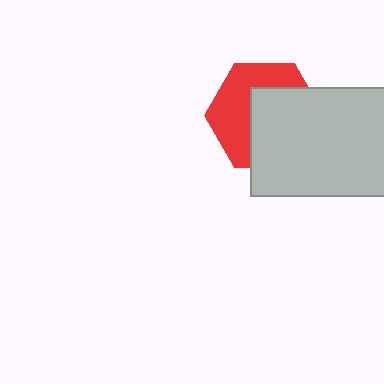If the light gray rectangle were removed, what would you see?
You would see the complete red hexagon.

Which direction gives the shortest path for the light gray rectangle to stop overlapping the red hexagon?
Moving toward the lower-right gives the shortest separation.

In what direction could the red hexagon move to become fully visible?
The red hexagon could move toward the upper-left. That would shift it out from behind the light gray rectangle entirely.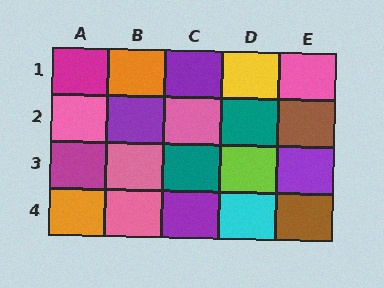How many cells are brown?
2 cells are brown.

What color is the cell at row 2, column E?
Brown.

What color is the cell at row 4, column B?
Pink.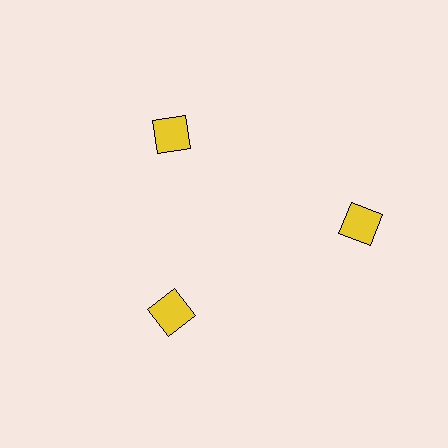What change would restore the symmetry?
The symmetry would be restored by moving it inward, back onto the ring so that all 3 squares sit at equal angles and equal distance from the center.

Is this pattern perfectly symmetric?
No. The 3 yellow squares are arranged in a ring, but one element near the 3 o'clock position is pushed outward from the center, breaking the 3-fold rotational symmetry.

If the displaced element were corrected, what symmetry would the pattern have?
It would have 3-fold rotational symmetry — the pattern would map onto itself every 120 degrees.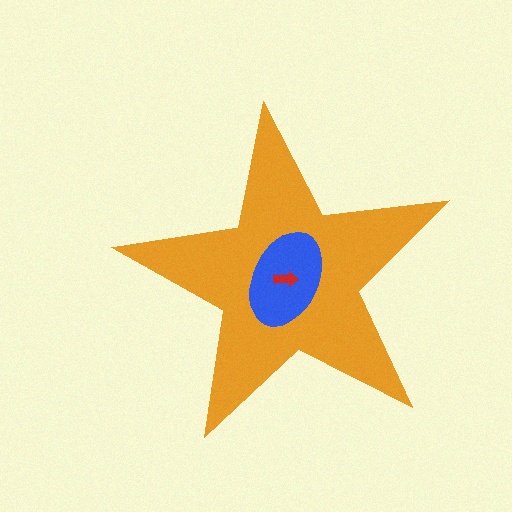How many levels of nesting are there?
3.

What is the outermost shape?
The orange star.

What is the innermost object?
The red arrow.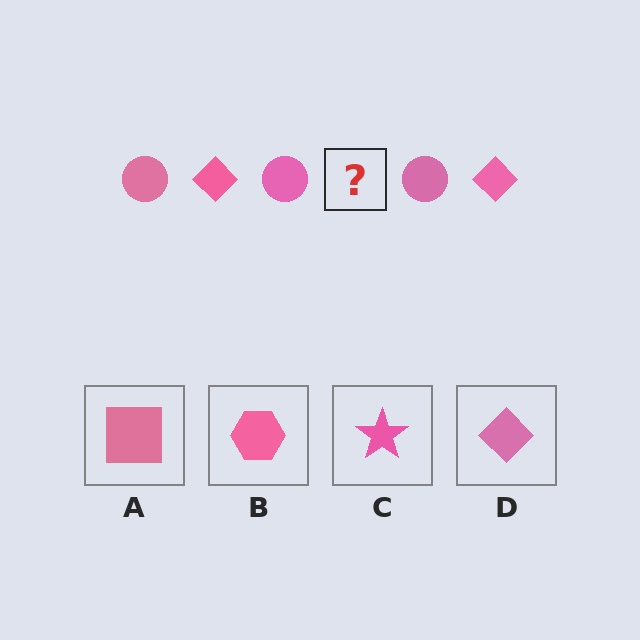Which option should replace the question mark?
Option D.